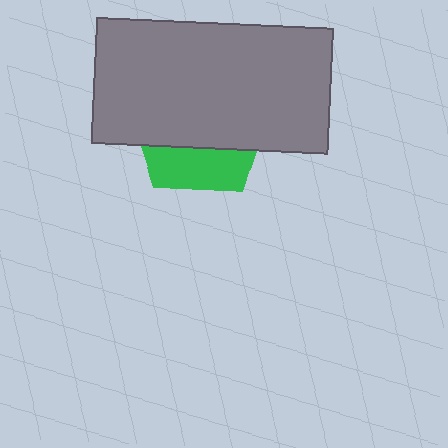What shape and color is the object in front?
The object in front is a gray rectangle.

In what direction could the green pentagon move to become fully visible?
The green pentagon could move down. That would shift it out from behind the gray rectangle entirely.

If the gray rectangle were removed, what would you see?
You would see the complete green pentagon.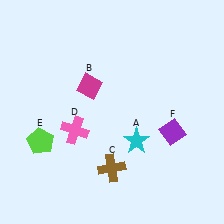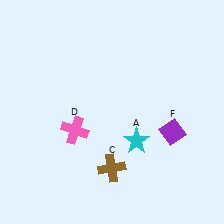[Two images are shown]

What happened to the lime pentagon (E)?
The lime pentagon (E) was removed in Image 2. It was in the bottom-left area of Image 1.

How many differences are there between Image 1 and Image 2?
There are 2 differences between the two images.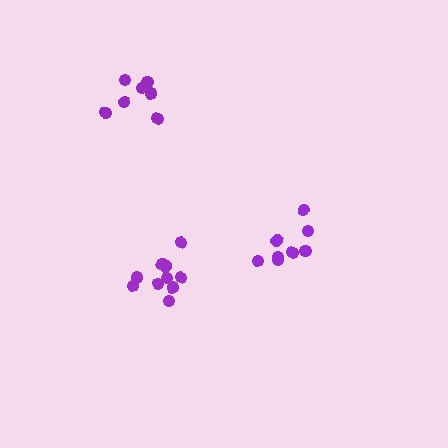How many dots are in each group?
Group 1: 7 dots, Group 2: 8 dots, Group 3: 10 dots (25 total).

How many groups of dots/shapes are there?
There are 3 groups.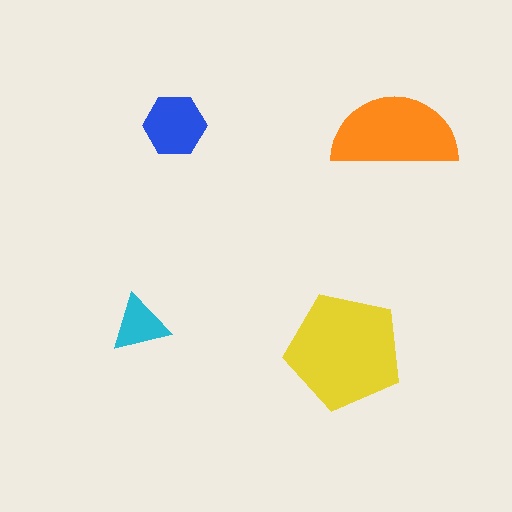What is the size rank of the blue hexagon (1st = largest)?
3rd.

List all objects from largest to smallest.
The yellow pentagon, the orange semicircle, the blue hexagon, the cyan triangle.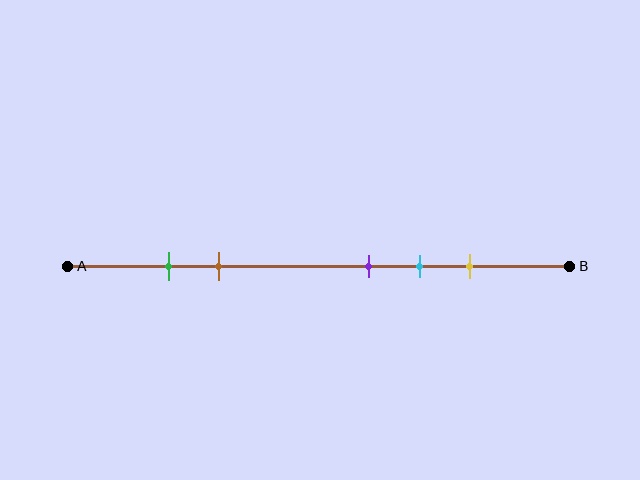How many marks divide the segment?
There are 5 marks dividing the segment.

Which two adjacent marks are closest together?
The green and brown marks are the closest adjacent pair.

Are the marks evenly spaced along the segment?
No, the marks are not evenly spaced.